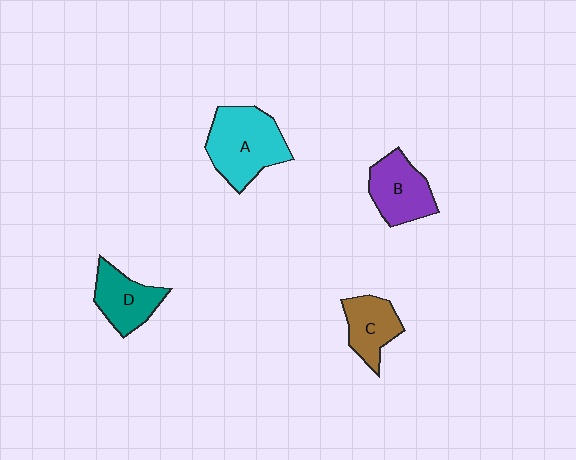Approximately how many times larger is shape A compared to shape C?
Approximately 1.7 times.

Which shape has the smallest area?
Shape C (brown).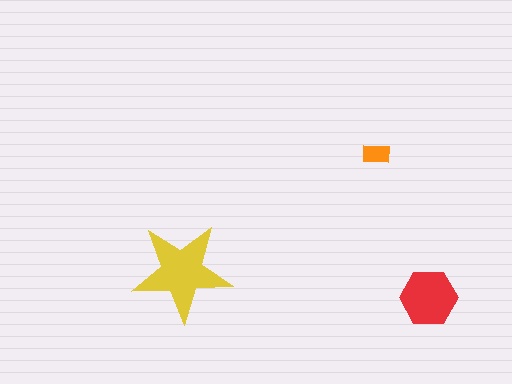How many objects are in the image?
There are 3 objects in the image.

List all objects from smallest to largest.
The orange rectangle, the red hexagon, the yellow star.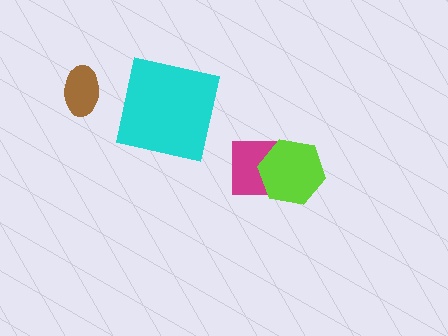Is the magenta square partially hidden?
Yes, it is partially covered by another shape.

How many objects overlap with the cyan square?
0 objects overlap with the cyan square.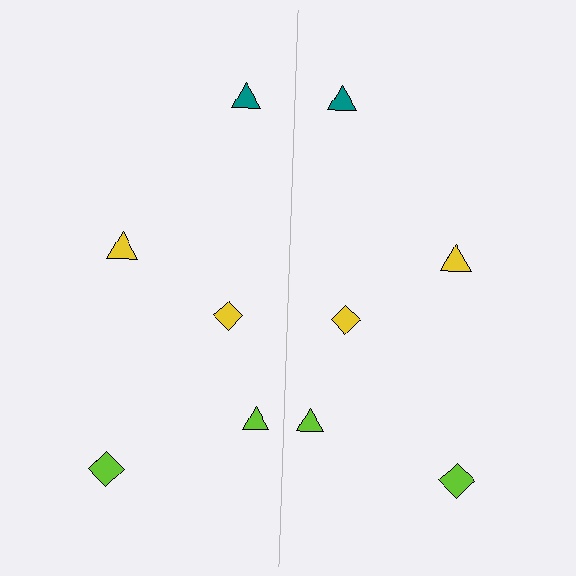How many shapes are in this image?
There are 10 shapes in this image.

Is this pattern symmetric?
Yes, this pattern has bilateral (reflection) symmetry.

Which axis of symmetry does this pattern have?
The pattern has a vertical axis of symmetry running through the center of the image.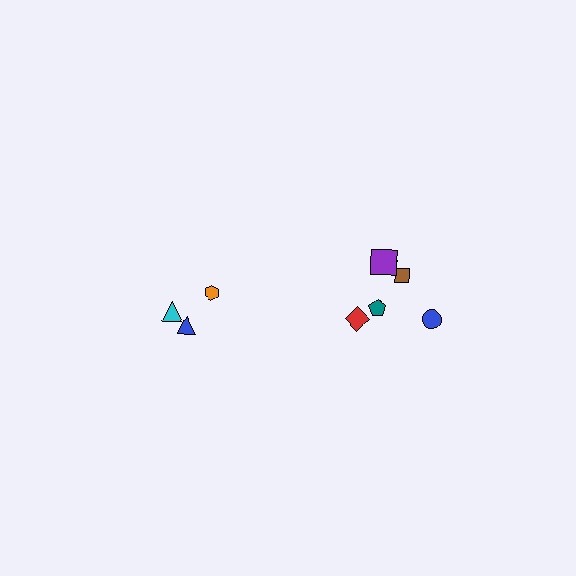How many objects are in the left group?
There are 3 objects.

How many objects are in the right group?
There are 6 objects.